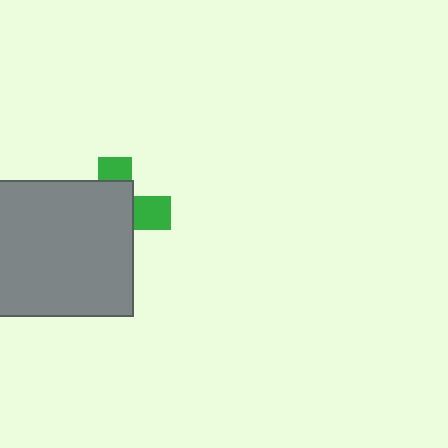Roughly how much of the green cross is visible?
A small part of it is visible (roughly 32%).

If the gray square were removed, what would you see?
You would see the complete green cross.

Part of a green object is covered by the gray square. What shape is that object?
It is a cross.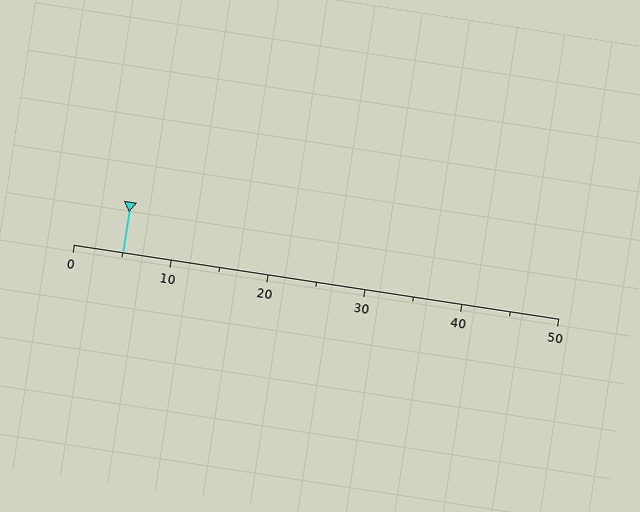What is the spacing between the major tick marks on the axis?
The major ticks are spaced 10 apart.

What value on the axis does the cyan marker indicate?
The marker indicates approximately 5.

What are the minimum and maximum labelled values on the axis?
The axis runs from 0 to 50.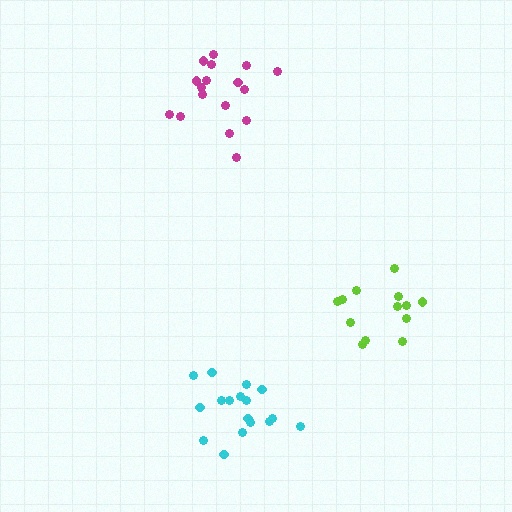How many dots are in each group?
Group 1: 13 dots, Group 2: 17 dots, Group 3: 17 dots (47 total).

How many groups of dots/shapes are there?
There are 3 groups.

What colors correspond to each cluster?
The clusters are colored: lime, cyan, magenta.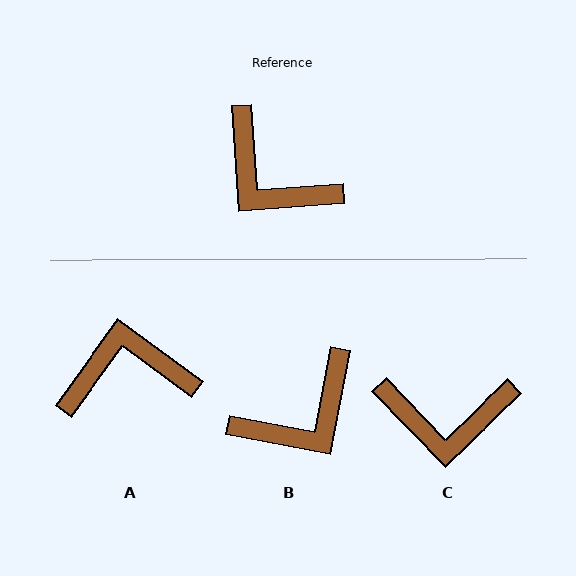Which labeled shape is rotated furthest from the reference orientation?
A, about 130 degrees away.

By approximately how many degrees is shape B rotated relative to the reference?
Approximately 75 degrees counter-clockwise.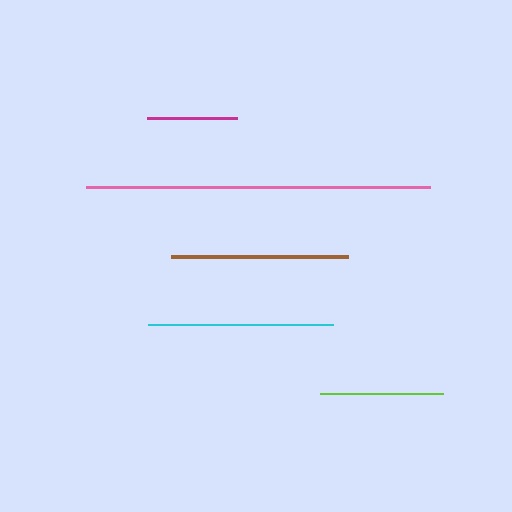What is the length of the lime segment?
The lime segment is approximately 123 pixels long.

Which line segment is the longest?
The pink line is the longest at approximately 344 pixels.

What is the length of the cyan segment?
The cyan segment is approximately 185 pixels long.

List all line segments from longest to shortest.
From longest to shortest: pink, cyan, brown, lime, magenta.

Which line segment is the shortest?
The magenta line is the shortest at approximately 89 pixels.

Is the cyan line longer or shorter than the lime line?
The cyan line is longer than the lime line.